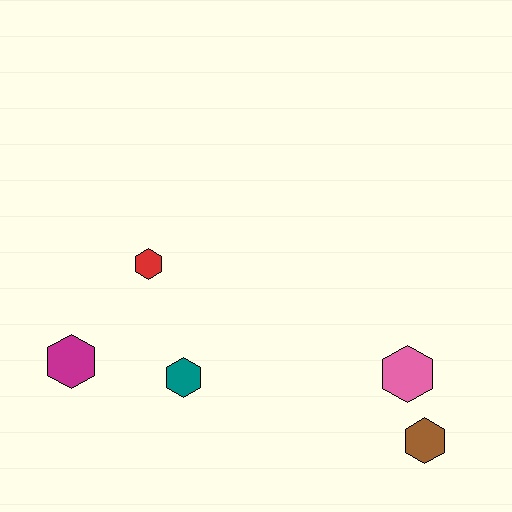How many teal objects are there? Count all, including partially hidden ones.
There is 1 teal object.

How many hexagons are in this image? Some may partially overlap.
There are 5 hexagons.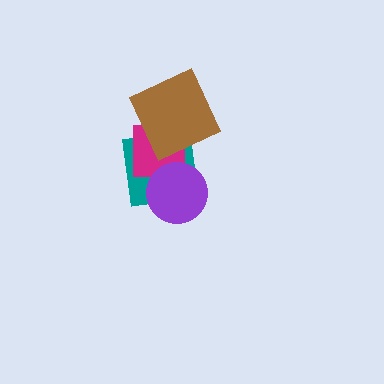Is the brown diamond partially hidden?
No, no other shape covers it.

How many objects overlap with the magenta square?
3 objects overlap with the magenta square.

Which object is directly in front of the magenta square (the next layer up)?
The brown diamond is directly in front of the magenta square.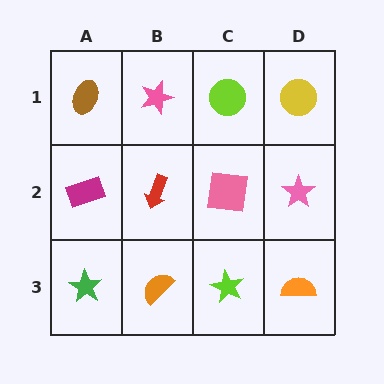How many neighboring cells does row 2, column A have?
3.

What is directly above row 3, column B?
A red arrow.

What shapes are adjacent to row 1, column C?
A pink square (row 2, column C), a pink star (row 1, column B), a yellow circle (row 1, column D).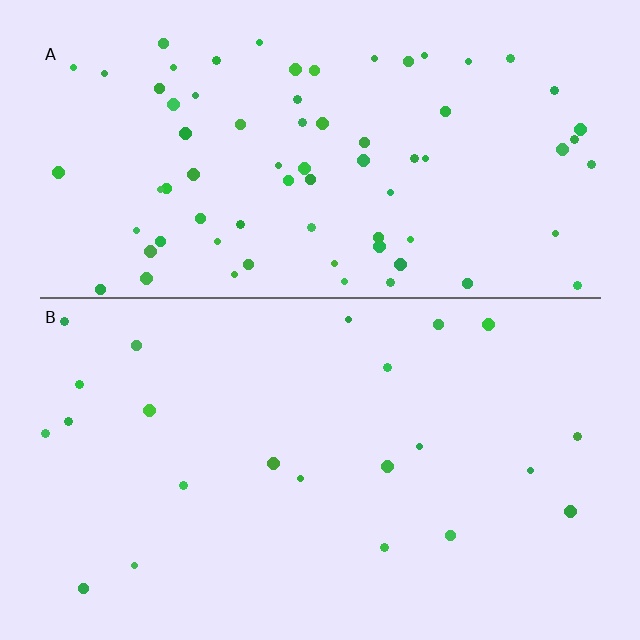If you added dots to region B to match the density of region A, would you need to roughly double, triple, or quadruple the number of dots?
Approximately triple.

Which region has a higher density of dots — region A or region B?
A (the top).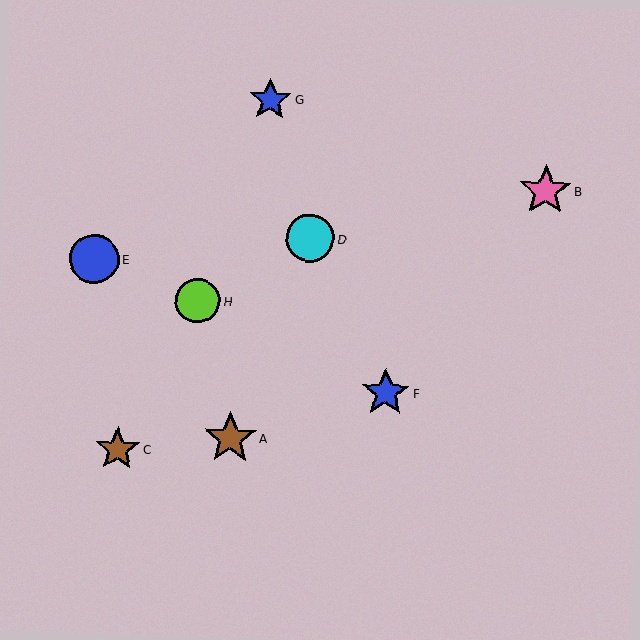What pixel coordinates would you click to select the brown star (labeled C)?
Click at (118, 449) to select the brown star C.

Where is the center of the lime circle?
The center of the lime circle is at (198, 301).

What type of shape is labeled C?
Shape C is a brown star.